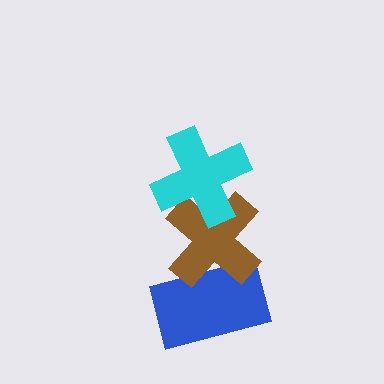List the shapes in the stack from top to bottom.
From top to bottom: the cyan cross, the brown cross, the blue rectangle.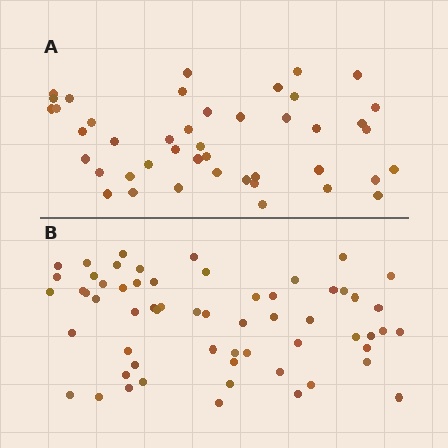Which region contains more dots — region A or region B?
Region B (the bottom region) has more dots.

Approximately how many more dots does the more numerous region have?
Region B has approximately 15 more dots than region A.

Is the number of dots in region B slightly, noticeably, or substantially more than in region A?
Region B has noticeably more, but not dramatically so. The ratio is roughly 1.4 to 1.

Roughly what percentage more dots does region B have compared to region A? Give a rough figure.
About 35% more.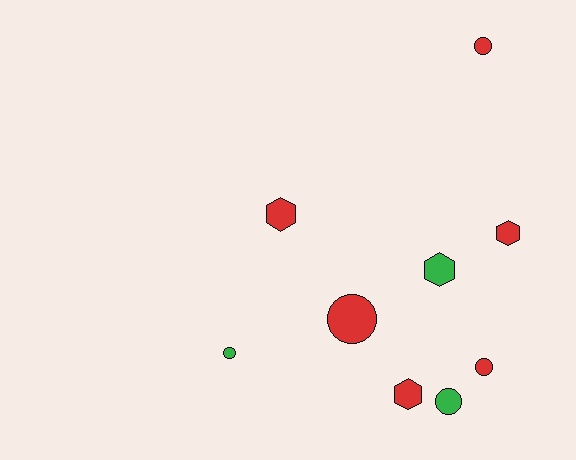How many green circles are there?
There are 2 green circles.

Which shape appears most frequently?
Circle, with 5 objects.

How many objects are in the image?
There are 9 objects.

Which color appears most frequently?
Red, with 6 objects.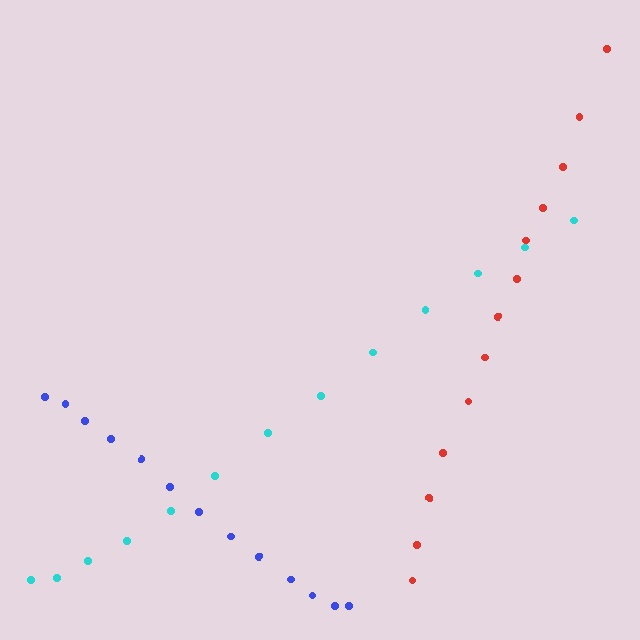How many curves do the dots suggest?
There are 3 distinct paths.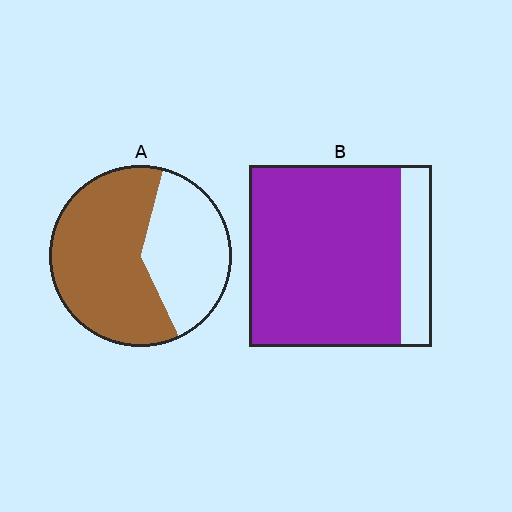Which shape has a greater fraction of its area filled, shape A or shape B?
Shape B.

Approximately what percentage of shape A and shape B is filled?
A is approximately 60% and B is approximately 85%.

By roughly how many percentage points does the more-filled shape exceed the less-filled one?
By roughly 20 percentage points (B over A).